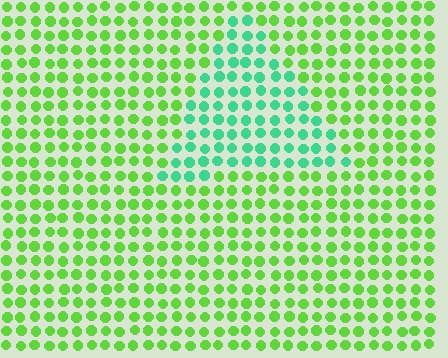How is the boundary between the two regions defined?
The boundary is defined purely by a slight shift in hue (about 45 degrees). Spacing, size, and orientation are identical on both sides.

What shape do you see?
I see a triangle.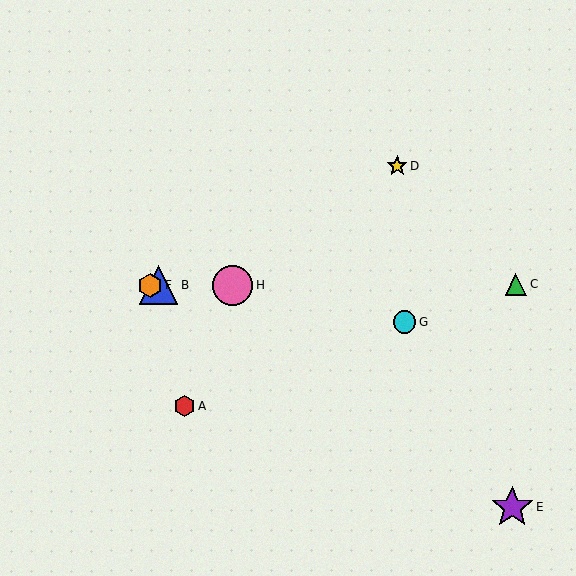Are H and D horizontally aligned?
No, H is at y≈285 and D is at y≈166.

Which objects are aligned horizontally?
Objects B, C, F, H are aligned horizontally.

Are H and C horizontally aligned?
Yes, both are at y≈285.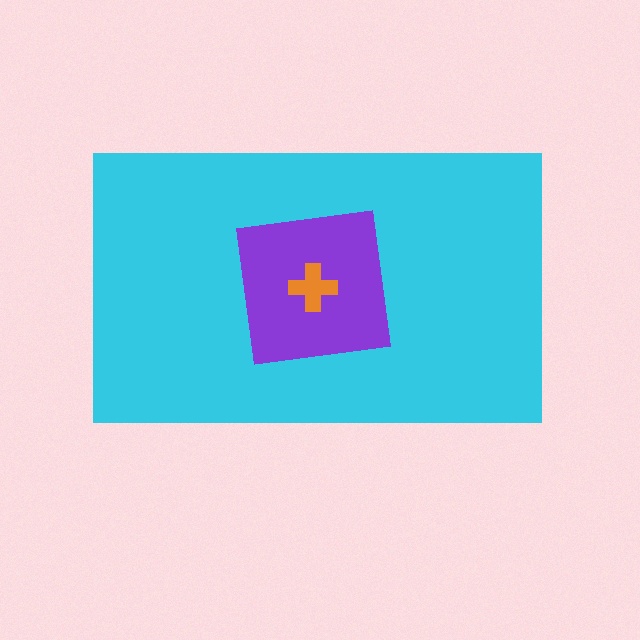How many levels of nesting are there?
3.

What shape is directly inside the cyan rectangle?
The purple square.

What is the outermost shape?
The cyan rectangle.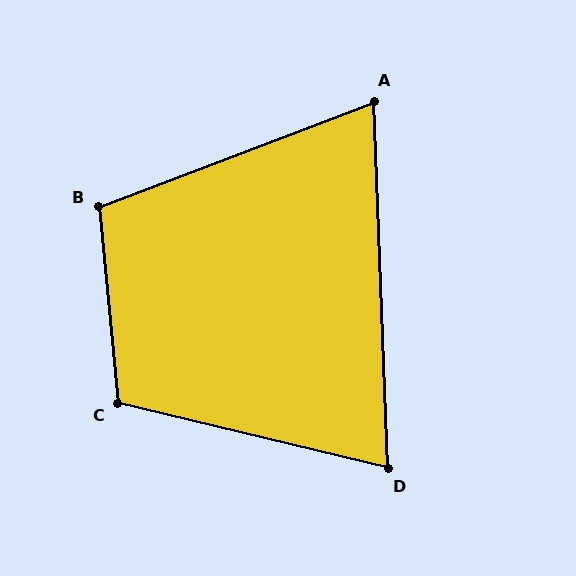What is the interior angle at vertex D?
Approximately 75 degrees (acute).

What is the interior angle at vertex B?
Approximately 105 degrees (obtuse).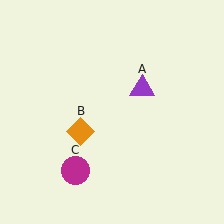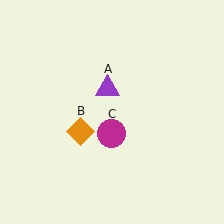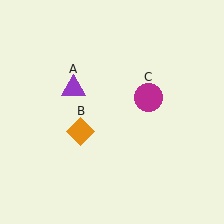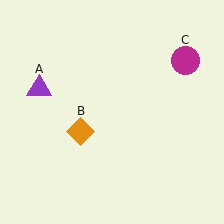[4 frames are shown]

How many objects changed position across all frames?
2 objects changed position: purple triangle (object A), magenta circle (object C).